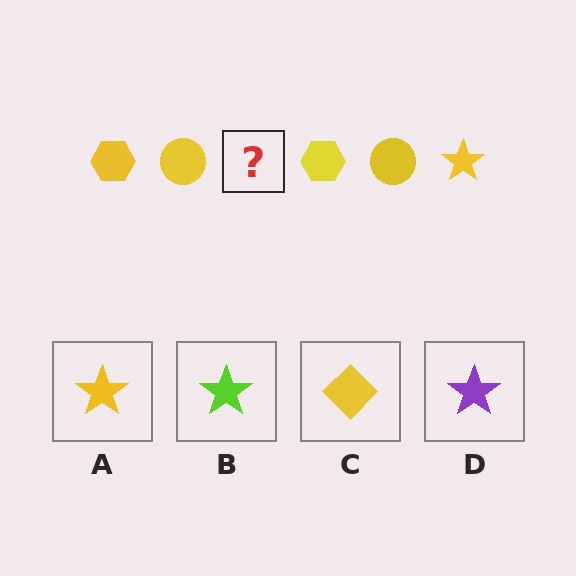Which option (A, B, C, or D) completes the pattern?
A.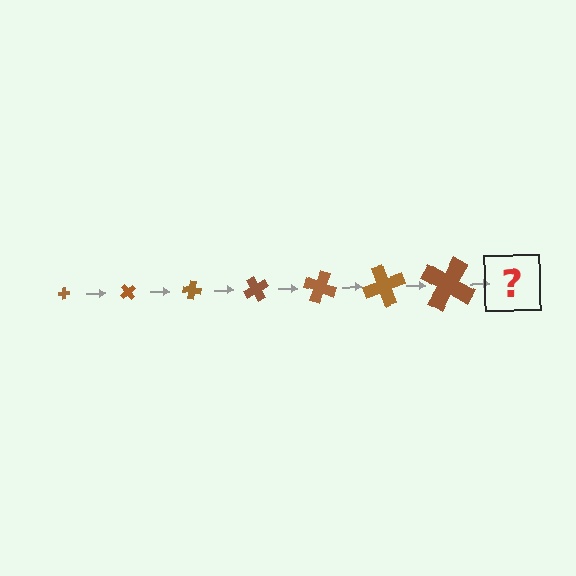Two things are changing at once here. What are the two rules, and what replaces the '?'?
The two rules are that the cross grows larger each step and it rotates 50 degrees each step. The '?' should be a cross, larger than the previous one and rotated 350 degrees from the start.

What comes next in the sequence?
The next element should be a cross, larger than the previous one and rotated 350 degrees from the start.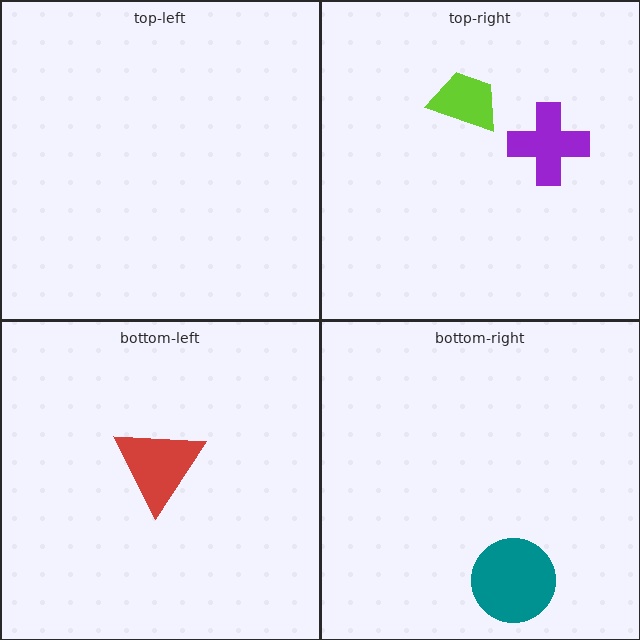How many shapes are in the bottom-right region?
1.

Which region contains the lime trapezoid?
The top-right region.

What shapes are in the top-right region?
The purple cross, the lime trapezoid.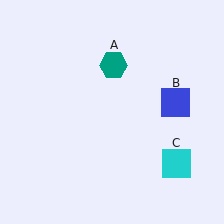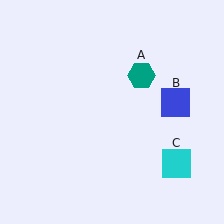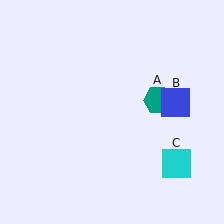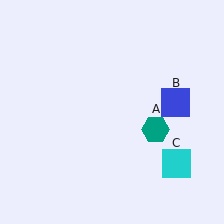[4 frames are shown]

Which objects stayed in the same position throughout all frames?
Blue square (object B) and cyan square (object C) remained stationary.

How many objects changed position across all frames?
1 object changed position: teal hexagon (object A).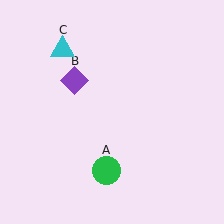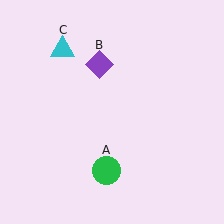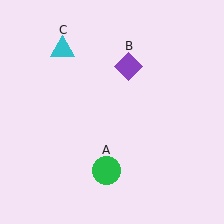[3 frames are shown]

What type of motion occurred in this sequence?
The purple diamond (object B) rotated clockwise around the center of the scene.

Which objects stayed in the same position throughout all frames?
Green circle (object A) and cyan triangle (object C) remained stationary.